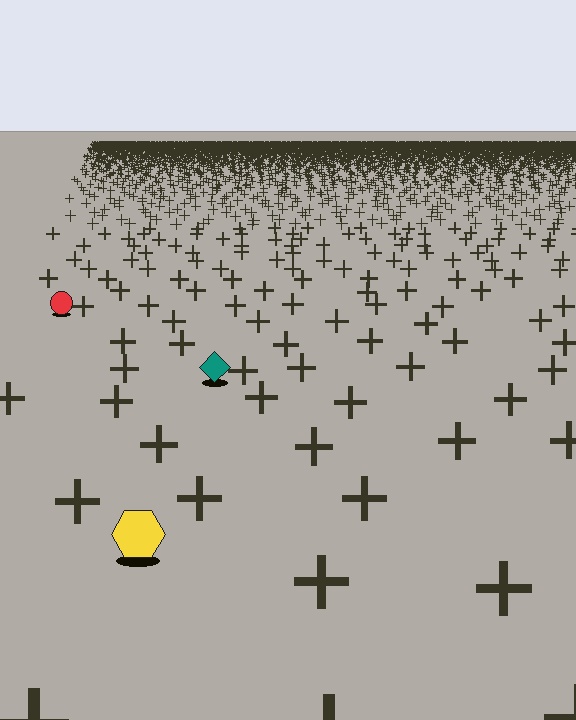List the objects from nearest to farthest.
From nearest to farthest: the yellow hexagon, the teal diamond, the red circle.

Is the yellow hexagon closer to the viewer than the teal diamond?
Yes. The yellow hexagon is closer — you can tell from the texture gradient: the ground texture is coarser near it.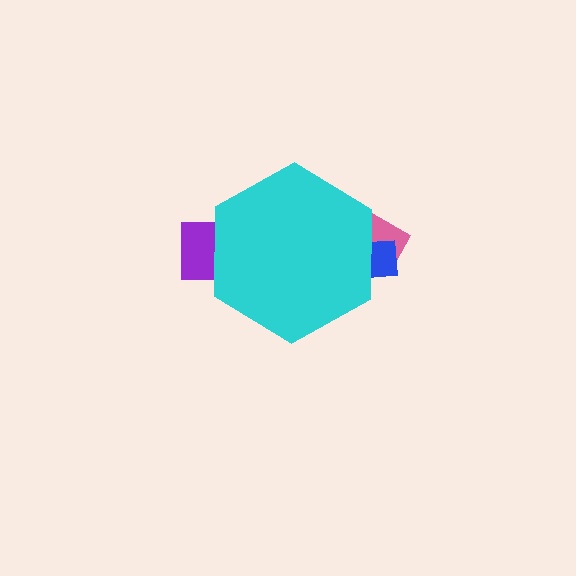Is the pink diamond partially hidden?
Yes, the pink diamond is partially hidden behind the cyan hexagon.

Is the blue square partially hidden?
Yes, the blue square is partially hidden behind the cyan hexagon.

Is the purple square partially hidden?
Yes, the purple square is partially hidden behind the cyan hexagon.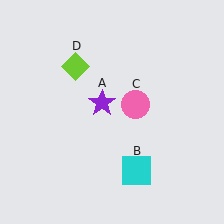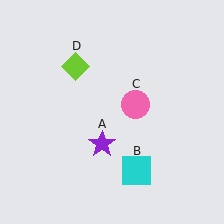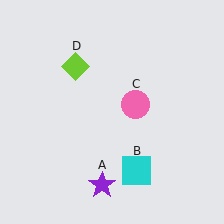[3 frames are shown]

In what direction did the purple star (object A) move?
The purple star (object A) moved down.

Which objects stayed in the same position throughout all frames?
Cyan square (object B) and pink circle (object C) and lime diamond (object D) remained stationary.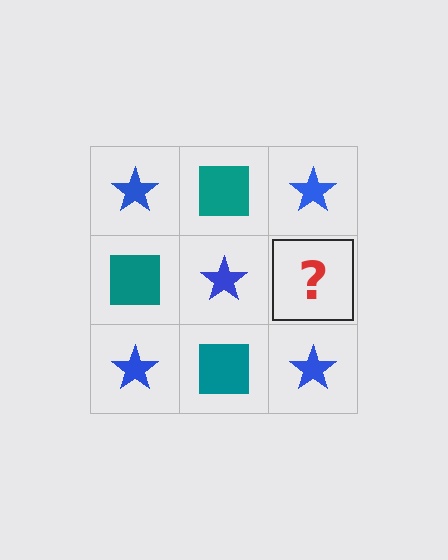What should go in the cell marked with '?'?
The missing cell should contain a teal square.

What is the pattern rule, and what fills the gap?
The rule is that it alternates blue star and teal square in a checkerboard pattern. The gap should be filled with a teal square.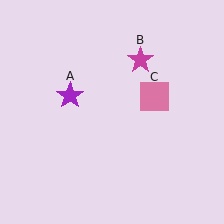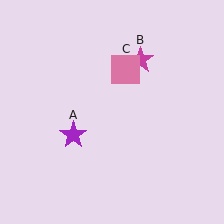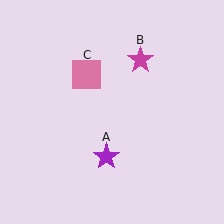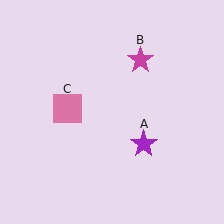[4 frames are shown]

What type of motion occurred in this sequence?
The purple star (object A), pink square (object C) rotated counterclockwise around the center of the scene.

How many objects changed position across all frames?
2 objects changed position: purple star (object A), pink square (object C).